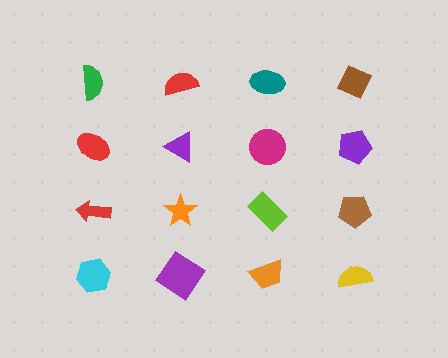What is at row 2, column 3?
A magenta circle.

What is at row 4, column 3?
An orange trapezoid.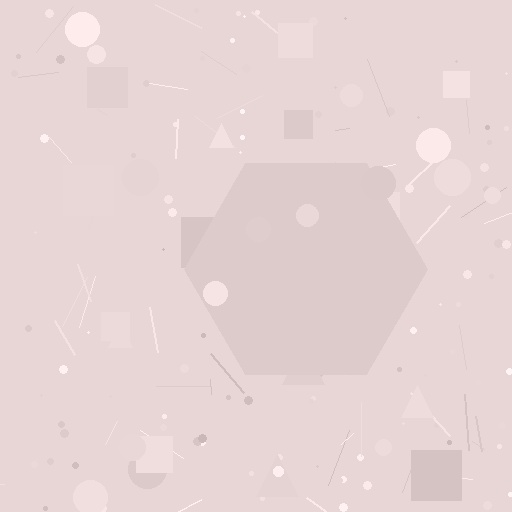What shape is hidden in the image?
A hexagon is hidden in the image.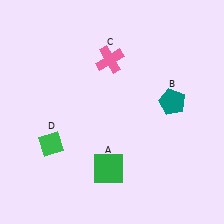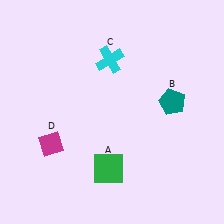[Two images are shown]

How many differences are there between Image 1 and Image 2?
There are 2 differences between the two images.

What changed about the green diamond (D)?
In Image 1, D is green. In Image 2, it changed to magenta.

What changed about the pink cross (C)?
In Image 1, C is pink. In Image 2, it changed to cyan.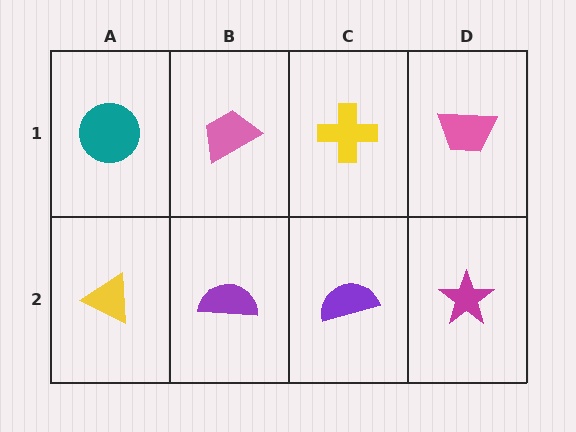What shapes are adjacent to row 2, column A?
A teal circle (row 1, column A), a purple semicircle (row 2, column B).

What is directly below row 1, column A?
A yellow triangle.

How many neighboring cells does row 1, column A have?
2.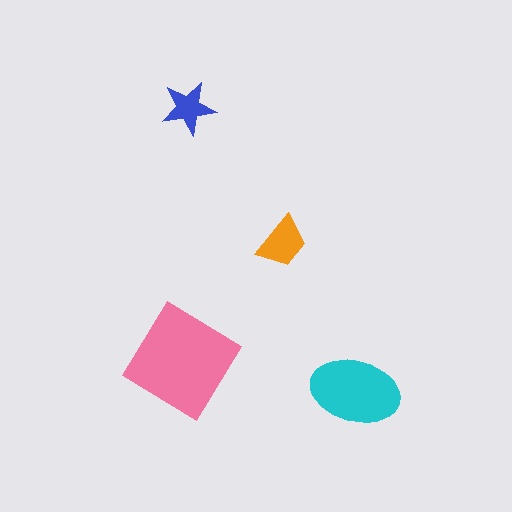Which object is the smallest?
The blue star.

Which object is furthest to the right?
The cyan ellipse is rightmost.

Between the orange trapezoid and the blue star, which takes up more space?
The orange trapezoid.